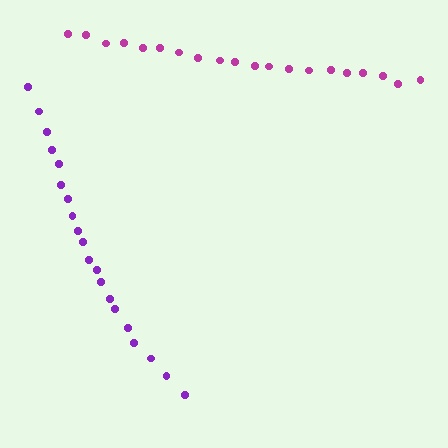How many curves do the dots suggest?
There are 2 distinct paths.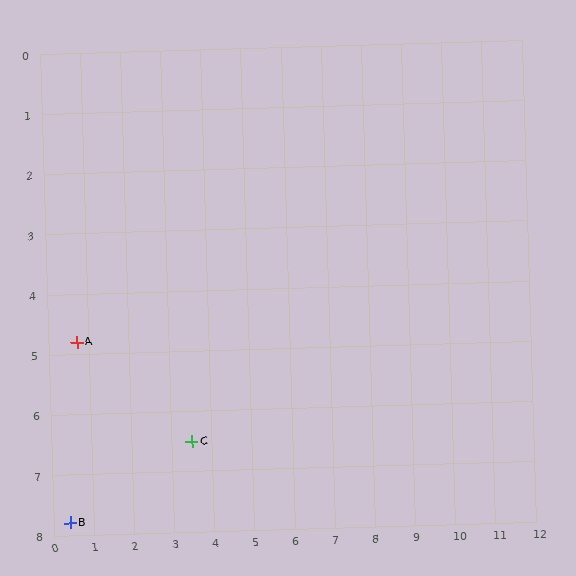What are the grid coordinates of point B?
Point B is at approximately (0.4, 7.8).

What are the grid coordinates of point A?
Point A is at approximately (0.7, 4.8).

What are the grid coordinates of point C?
Point C is at approximately (3.5, 6.5).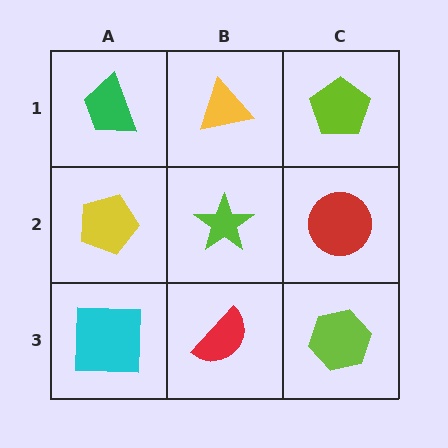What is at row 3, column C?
A lime hexagon.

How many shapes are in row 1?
3 shapes.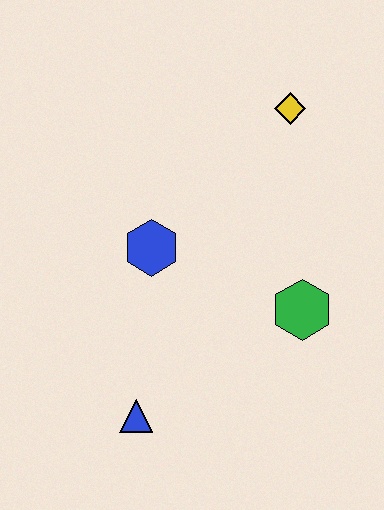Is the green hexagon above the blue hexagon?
No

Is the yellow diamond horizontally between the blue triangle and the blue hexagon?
No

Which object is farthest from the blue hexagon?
The yellow diamond is farthest from the blue hexagon.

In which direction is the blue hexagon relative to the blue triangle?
The blue hexagon is above the blue triangle.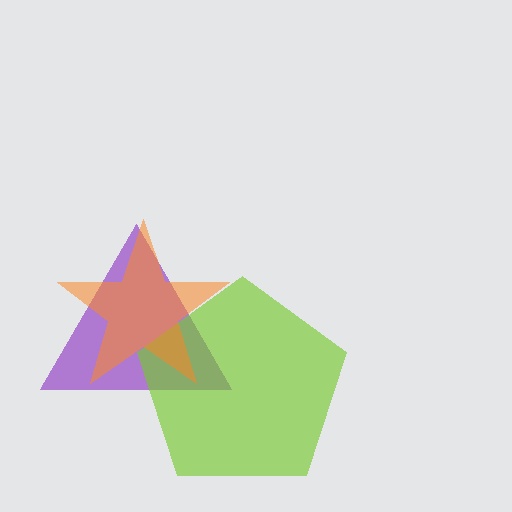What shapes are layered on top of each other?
The layered shapes are: a purple triangle, a lime pentagon, an orange star.